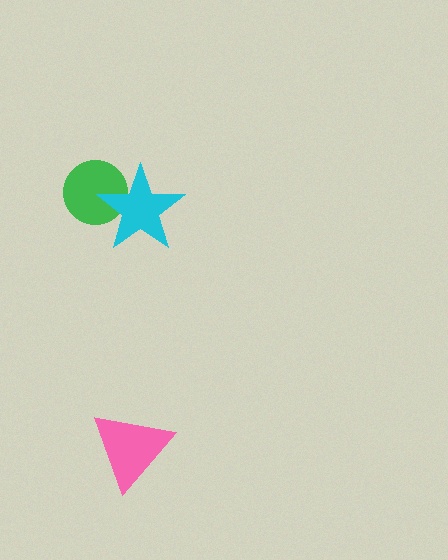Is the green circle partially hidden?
Yes, it is partially covered by another shape.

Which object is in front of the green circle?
The cyan star is in front of the green circle.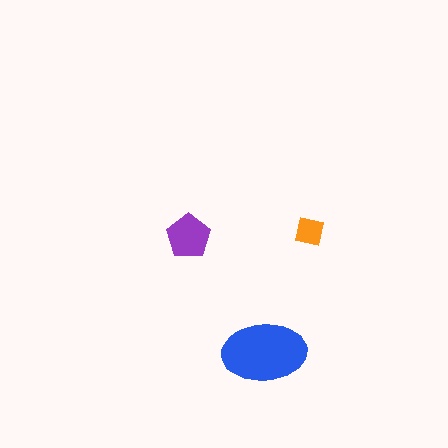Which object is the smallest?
The orange square.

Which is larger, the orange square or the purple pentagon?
The purple pentagon.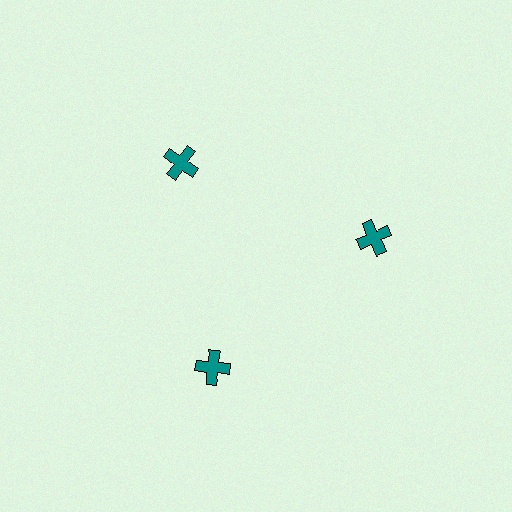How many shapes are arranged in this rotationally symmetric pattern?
There are 3 shapes, arranged in 3 groups of 1.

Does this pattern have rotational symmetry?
Yes, this pattern has 3-fold rotational symmetry. It looks the same after rotating 120 degrees around the center.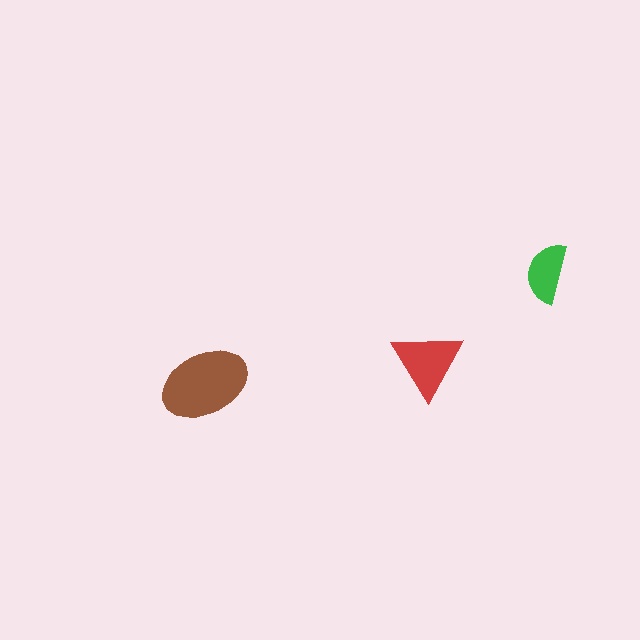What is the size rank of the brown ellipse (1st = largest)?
1st.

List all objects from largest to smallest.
The brown ellipse, the red triangle, the green semicircle.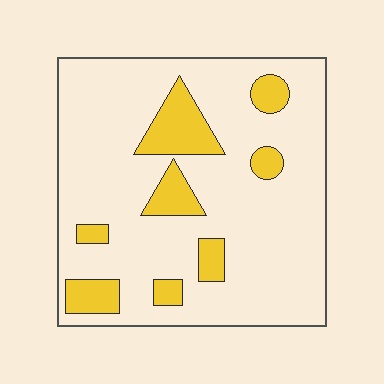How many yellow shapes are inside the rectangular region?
8.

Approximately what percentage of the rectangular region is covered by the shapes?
Approximately 15%.